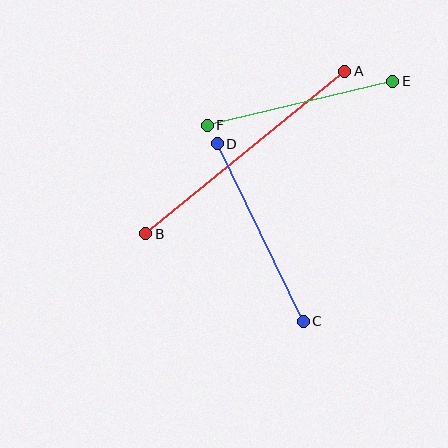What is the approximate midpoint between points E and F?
The midpoint is at approximately (300, 103) pixels.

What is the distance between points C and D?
The distance is approximately 197 pixels.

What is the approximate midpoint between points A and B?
The midpoint is at approximately (245, 153) pixels.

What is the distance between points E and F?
The distance is approximately 191 pixels.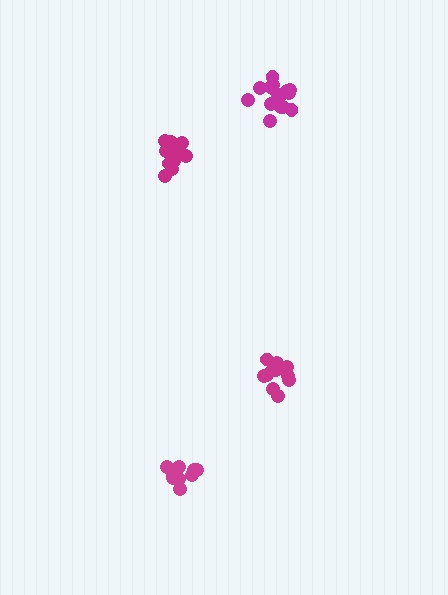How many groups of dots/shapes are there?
There are 4 groups.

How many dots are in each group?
Group 1: 12 dots, Group 2: 11 dots, Group 3: 16 dots, Group 4: 11 dots (50 total).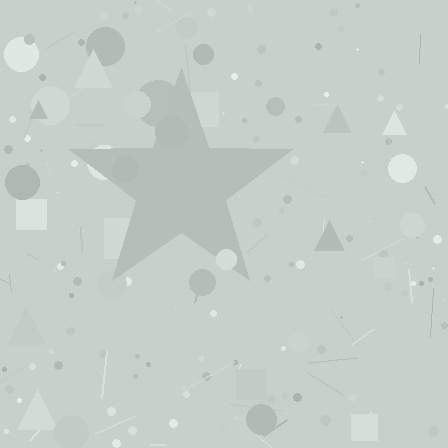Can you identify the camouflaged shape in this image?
The camouflaged shape is a star.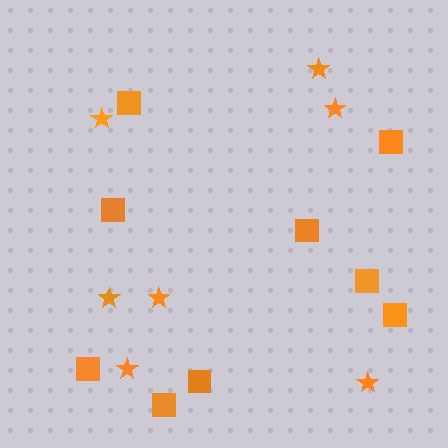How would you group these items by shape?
There are 2 groups: one group of stars (7) and one group of squares (9).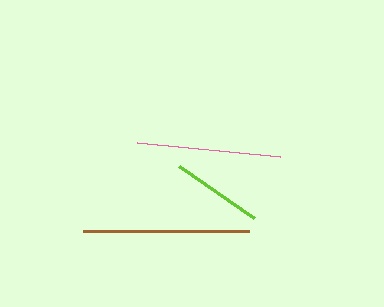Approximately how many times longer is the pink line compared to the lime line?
The pink line is approximately 1.6 times the length of the lime line.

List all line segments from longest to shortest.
From longest to shortest: brown, pink, lime.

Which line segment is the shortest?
The lime line is the shortest at approximately 91 pixels.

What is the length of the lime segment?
The lime segment is approximately 91 pixels long.